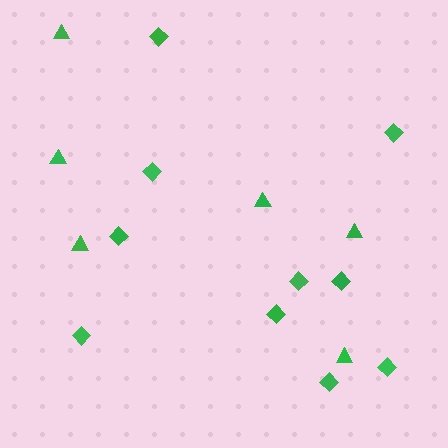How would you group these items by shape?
There are 2 groups: one group of triangles (6) and one group of diamonds (10).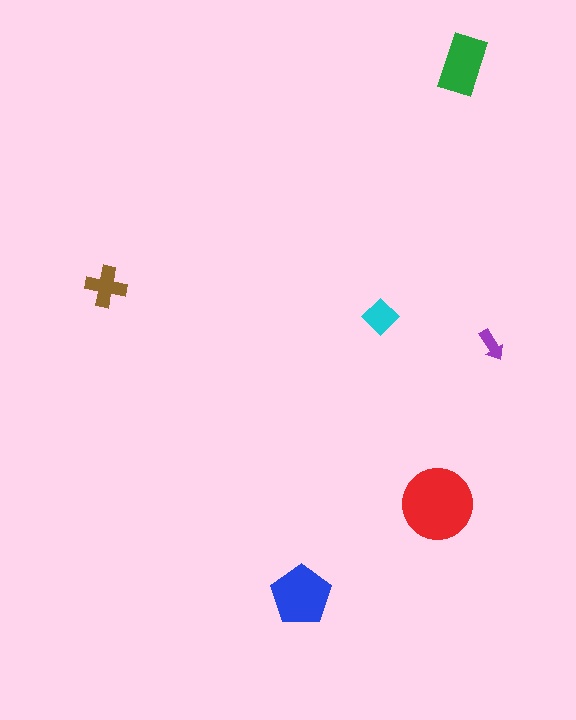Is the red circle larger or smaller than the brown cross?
Larger.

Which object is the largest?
The red circle.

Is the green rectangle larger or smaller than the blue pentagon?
Smaller.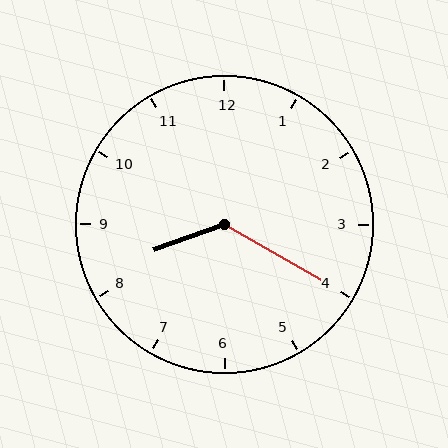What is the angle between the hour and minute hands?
Approximately 130 degrees.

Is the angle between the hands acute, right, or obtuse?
It is obtuse.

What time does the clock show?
8:20.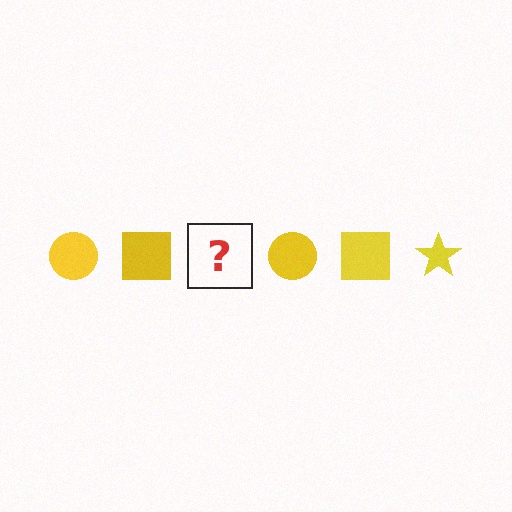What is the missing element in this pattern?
The missing element is a yellow star.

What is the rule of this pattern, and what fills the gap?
The rule is that the pattern cycles through circle, square, star shapes in yellow. The gap should be filled with a yellow star.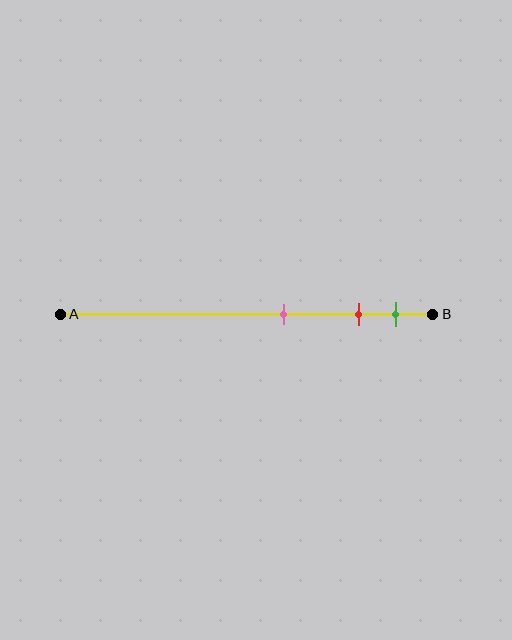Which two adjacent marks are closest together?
The red and green marks are the closest adjacent pair.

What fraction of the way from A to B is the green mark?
The green mark is approximately 90% (0.9) of the way from A to B.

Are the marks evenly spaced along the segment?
No, the marks are not evenly spaced.